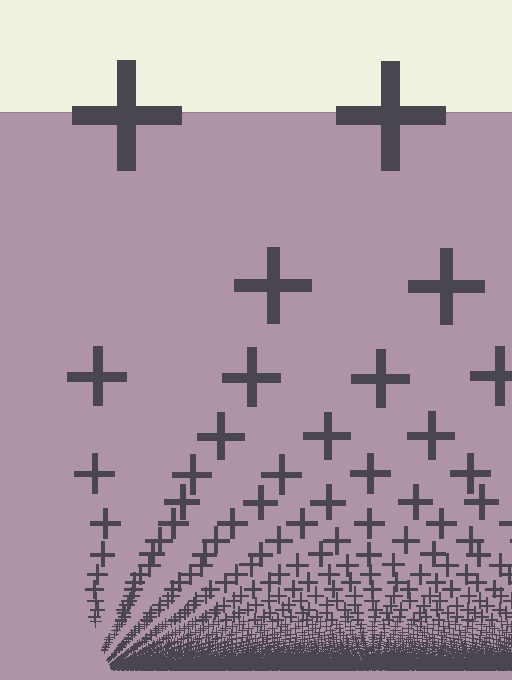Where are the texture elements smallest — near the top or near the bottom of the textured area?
Near the bottom.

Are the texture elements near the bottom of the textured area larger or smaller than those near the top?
Smaller. The gradient is inverted — elements near the bottom are smaller and denser.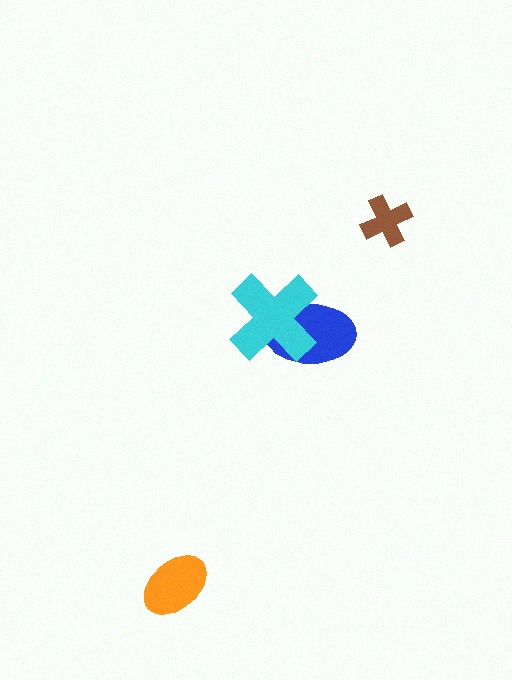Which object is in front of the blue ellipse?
The cyan cross is in front of the blue ellipse.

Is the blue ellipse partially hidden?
Yes, it is partially covered by another shape.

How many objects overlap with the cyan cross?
1 object overlaps with the cyan cross.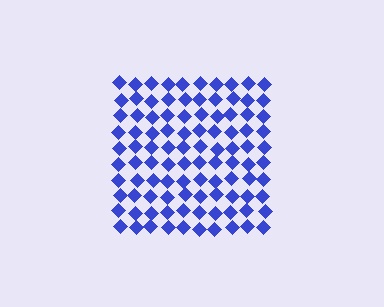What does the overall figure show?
The overall figure shows a square.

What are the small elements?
The small elements are diamonds.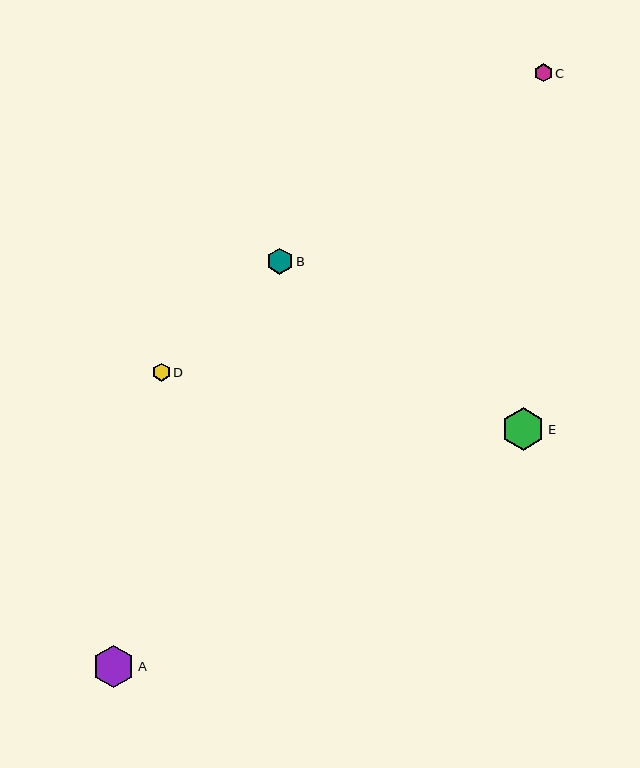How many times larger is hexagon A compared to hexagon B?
Hexagon A is approximately 1.6 times the size of hexagon B.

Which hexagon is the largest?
Hexagon E is the largest with a size of approximately 43 pixels.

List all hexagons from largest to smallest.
From largest to smallest: E, A, B, C, D.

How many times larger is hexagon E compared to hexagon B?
Hexagon E is approximately 1.6 times the size of hexagon B.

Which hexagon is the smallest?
Hexagon D is the smallest with a size of approximately 18 pixels.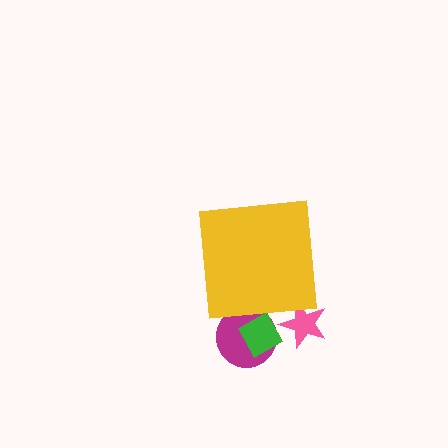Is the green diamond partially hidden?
Yes, the green diamond is partially hidden behind the yellow square.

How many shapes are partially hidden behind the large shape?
3 shapes are partially hidden.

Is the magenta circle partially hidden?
Yes, the magenta circle is partially hidden behind the yellow square.